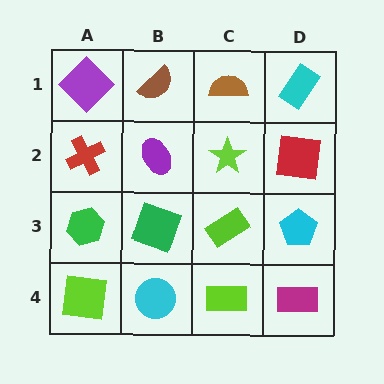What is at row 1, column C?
A brown semicircle.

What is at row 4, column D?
A magenta rectangle.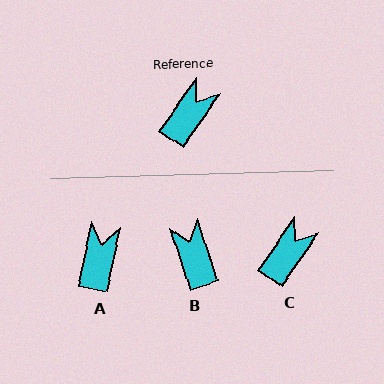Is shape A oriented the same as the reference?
No, it is off by about 22 degrees.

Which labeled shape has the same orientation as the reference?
C.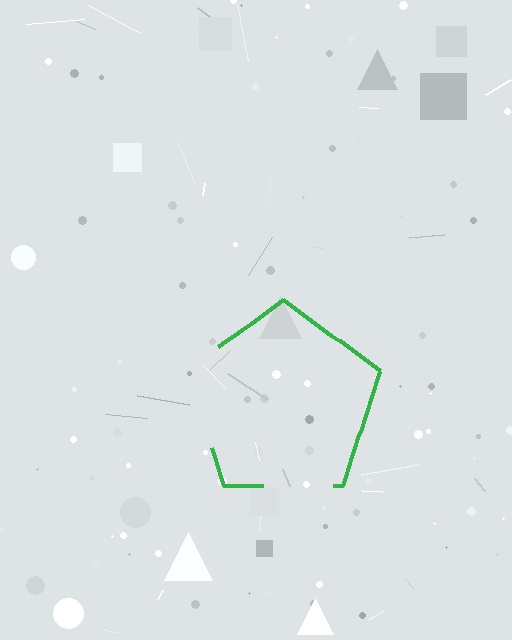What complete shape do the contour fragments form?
The contour fragments form a pentagon.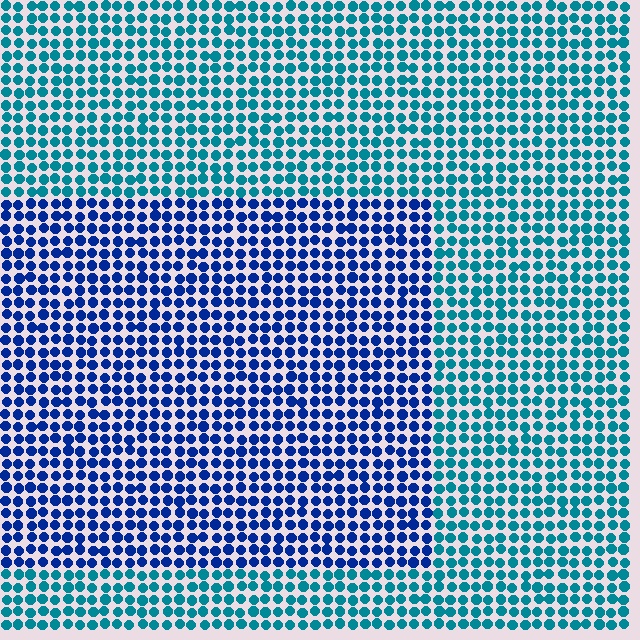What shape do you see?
I see a rectangle.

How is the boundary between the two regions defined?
The boundary is defined purely by a slight shift in hue (about 39 degrees). Spacing, size, and orientation are identical on both sides.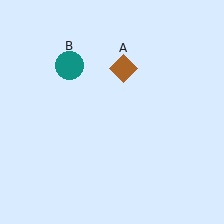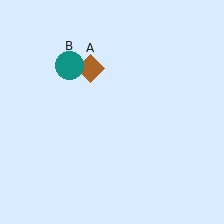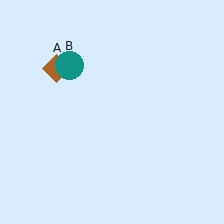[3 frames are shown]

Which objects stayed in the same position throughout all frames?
Teal circle (object B) remained stationary.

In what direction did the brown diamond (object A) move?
The brown diamond (object A) moved left.